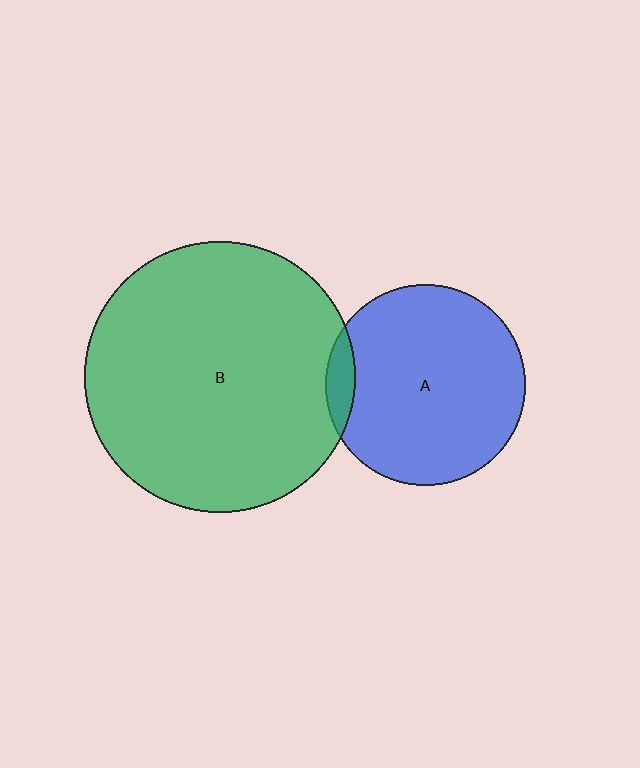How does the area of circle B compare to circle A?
Approximately 1.8 times.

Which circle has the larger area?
Circle B (green).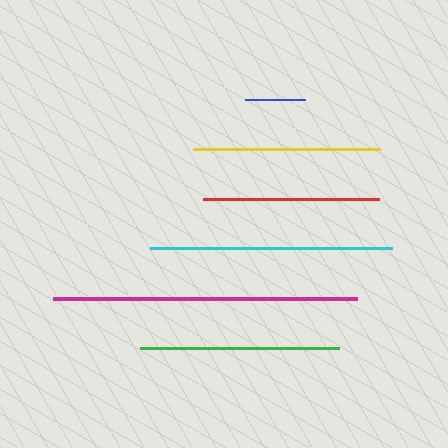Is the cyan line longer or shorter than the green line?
The cyan line is longer than the green line.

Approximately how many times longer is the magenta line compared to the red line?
The magenta line is approximately 1.7 times the length of the red line.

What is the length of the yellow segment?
The yellow segment is approximately 187 pixels long.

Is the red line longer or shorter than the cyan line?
The cyan line is longer than the red line.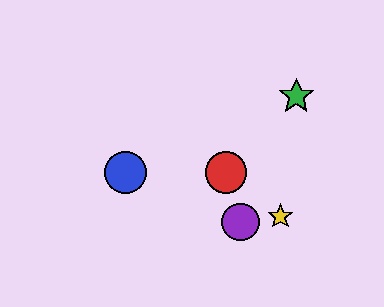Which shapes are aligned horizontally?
The red circle, the blue circle are aligned horizontally.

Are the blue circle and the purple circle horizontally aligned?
No, the blue circle is at y≈172 and the purple circle is at y≈222.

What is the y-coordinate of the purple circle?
The purple circle is at y≈222.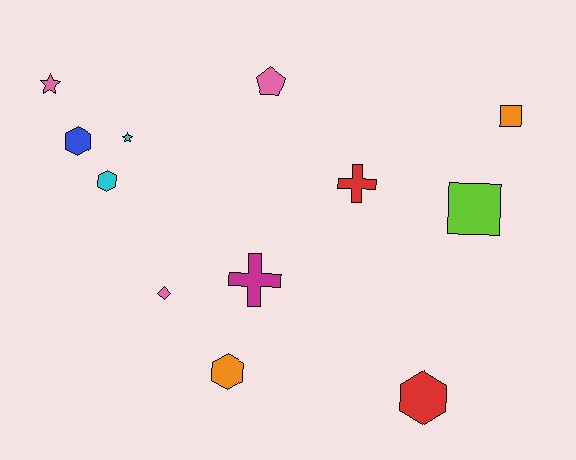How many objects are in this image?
There are 12 objects.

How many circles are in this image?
There are no circles.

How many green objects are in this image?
There are no green objects.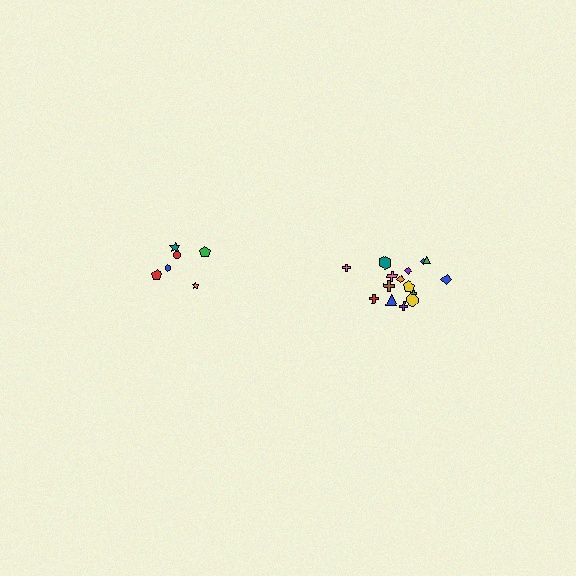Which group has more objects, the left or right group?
The right group.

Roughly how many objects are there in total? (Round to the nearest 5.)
Roughly 20 objects in total.